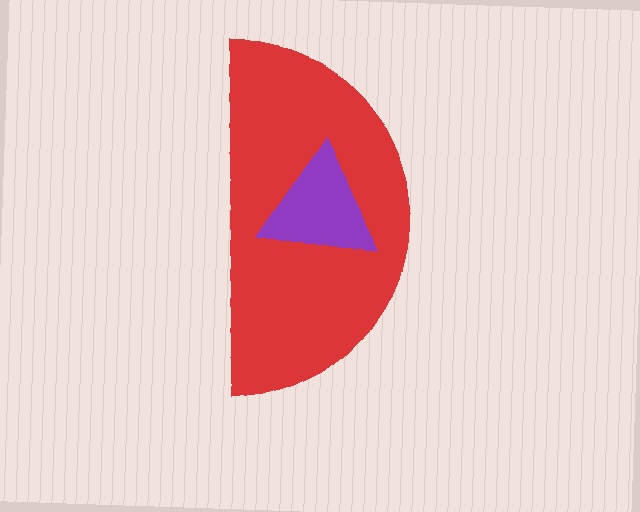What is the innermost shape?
The purple triangle.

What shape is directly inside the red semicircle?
The purple triangle.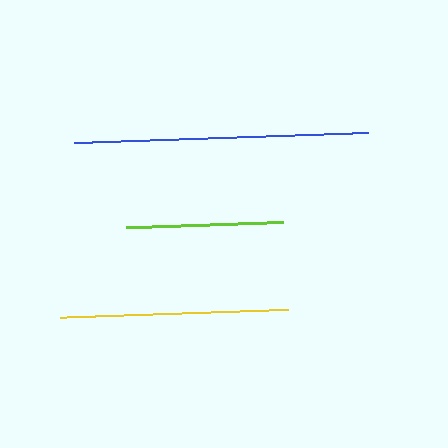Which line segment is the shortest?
The lime line is the shortest at approximately 158 pixels.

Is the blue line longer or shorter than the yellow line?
The blue line is longer than the yellow line.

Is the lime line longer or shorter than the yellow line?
The yellow line is longer than the lime line.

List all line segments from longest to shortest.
From longest to shortest: blue, yellow, lime.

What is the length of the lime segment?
The lime segment is approximately 158 pixels long.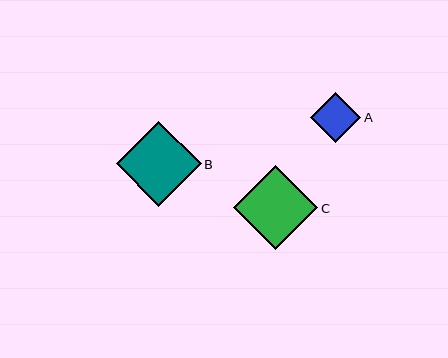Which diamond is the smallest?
Diamond A is the smallest with a size of approximately 50 pixels.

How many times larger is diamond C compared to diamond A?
Diamond C is approximately 1.7 times the size of diamond A.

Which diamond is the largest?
Diamond B is the largest with a size of approximately 85 pixels.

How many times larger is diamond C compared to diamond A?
Diamond C is approximately 1.7 times the size of diamond A.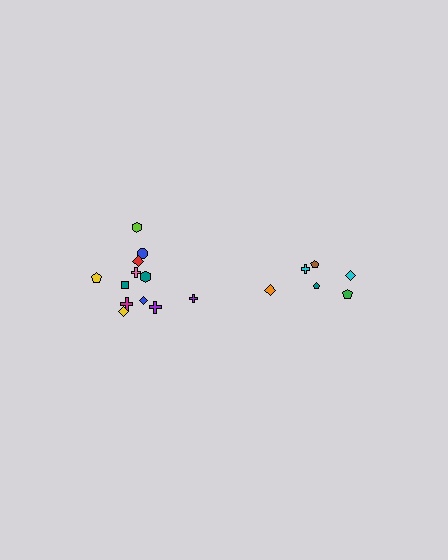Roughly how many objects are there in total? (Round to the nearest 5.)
Roughly 20 objects in total.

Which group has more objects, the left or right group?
The left group.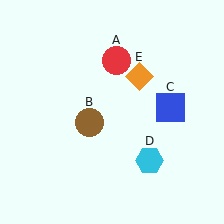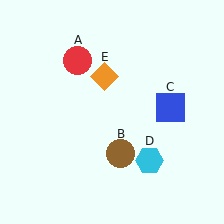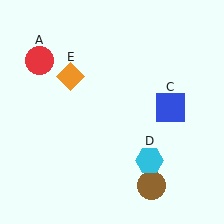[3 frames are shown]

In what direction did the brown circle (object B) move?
The brown circle (object B) moved down and to the right.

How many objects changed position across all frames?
3 objects changed position: red circle (object A), brown circle (object B), orange diamond (object E).